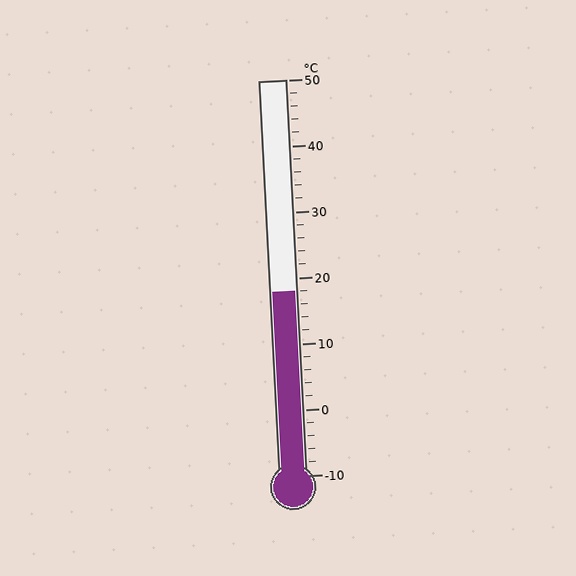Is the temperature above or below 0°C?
The temperature is above 0°C.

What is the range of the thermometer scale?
The thermometer scale ranges from -10°C to 50°C.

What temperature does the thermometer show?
The thermometer shows approximately 18°C.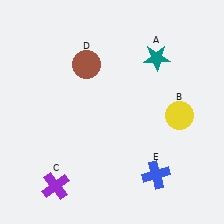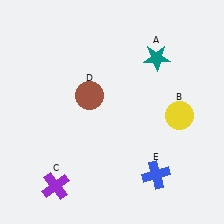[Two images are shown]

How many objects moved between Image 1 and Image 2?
1 object moved between the two images.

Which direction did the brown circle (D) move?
The brown circle (D) moved down.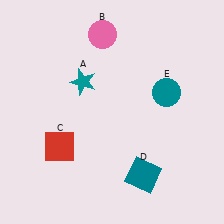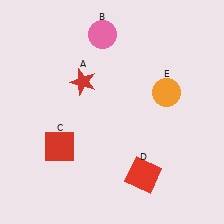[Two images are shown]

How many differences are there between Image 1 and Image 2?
There are 3 differences between the two images.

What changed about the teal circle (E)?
In Image 1, E is teal. In Image 2, it changed to orange.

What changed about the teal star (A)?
In Image 1, A is teal. In Image 2, it changed to red.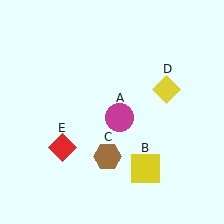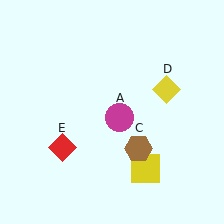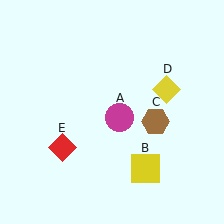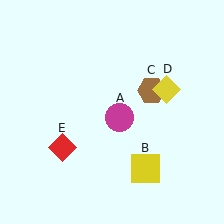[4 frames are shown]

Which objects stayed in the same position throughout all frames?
Magenta circle (object A) and yellow square (object B) and yellow diamond (object D) and red diamond (object E) remained stationary.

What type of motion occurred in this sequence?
The brown hexagon (object C) rotated counterclockwise around the center of the scene.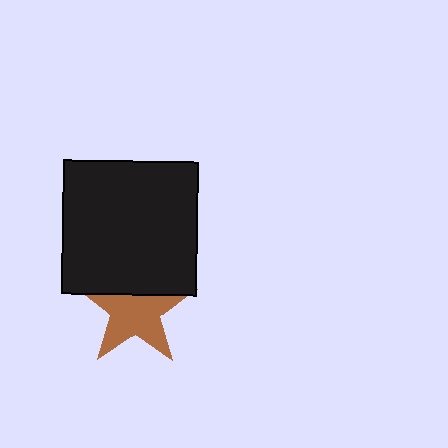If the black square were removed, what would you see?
You would see the complete brown star.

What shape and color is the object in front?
The object in front is a black square.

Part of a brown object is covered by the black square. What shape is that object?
It is a star.